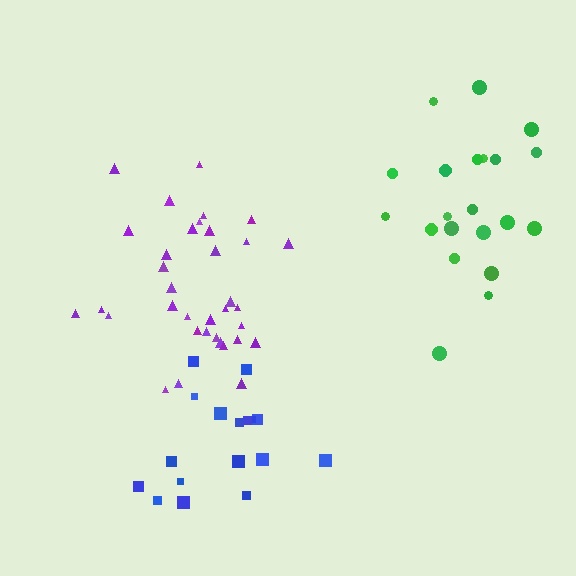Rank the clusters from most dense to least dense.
purple, blue, green.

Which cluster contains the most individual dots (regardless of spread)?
Purple (35).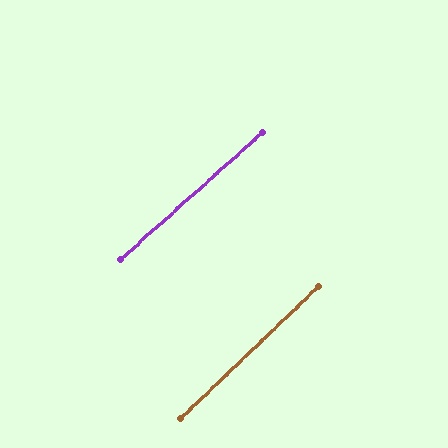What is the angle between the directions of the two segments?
Approximately 2 degrees.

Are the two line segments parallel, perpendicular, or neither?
Parallel — their directions differ by only 1.7°.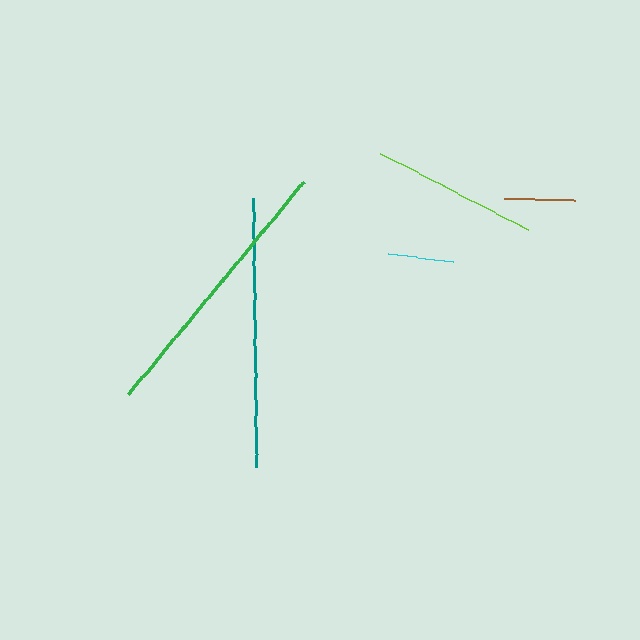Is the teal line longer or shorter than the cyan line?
The teal line is longer than the cyan line.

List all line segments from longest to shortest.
From longest to shortest: green, teal, lime, brown, cyan.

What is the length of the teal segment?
The teal segment is approximately 270 pixels long.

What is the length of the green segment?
The green segment is approximately 275 pixels long.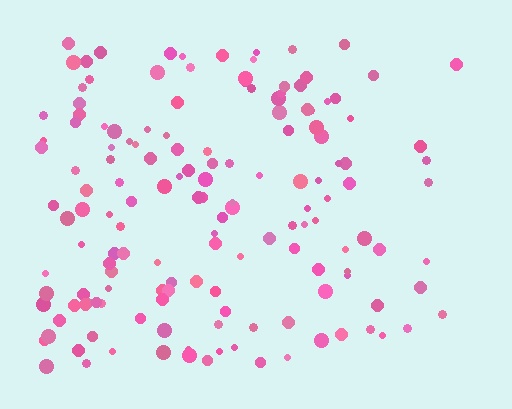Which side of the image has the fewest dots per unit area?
The right.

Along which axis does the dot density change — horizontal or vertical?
Horizontal.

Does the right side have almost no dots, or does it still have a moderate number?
Still a moderate number, just noticeably fewer than the left.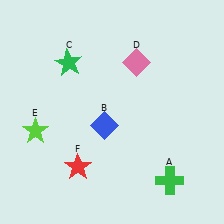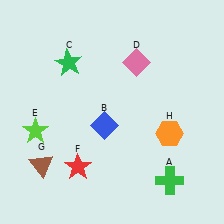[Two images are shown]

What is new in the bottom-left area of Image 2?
A brown triangle (G) was added in the bottom-left area of Image 2.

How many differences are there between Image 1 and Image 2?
There are 2 differences between the two images.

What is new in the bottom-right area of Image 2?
An orange hexagon (H) was added in the bottom-right area of Image 2.